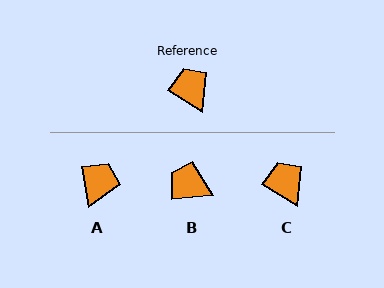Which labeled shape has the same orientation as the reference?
C.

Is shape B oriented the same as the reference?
No, it is off by about 37 degrees.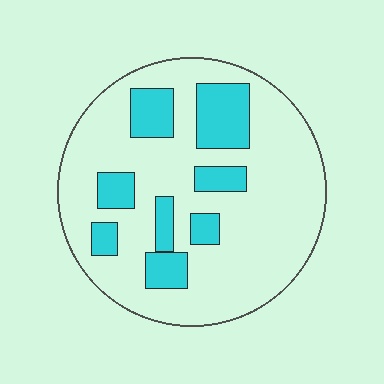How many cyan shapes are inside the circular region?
8.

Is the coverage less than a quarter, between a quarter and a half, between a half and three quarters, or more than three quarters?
Less than a quarter.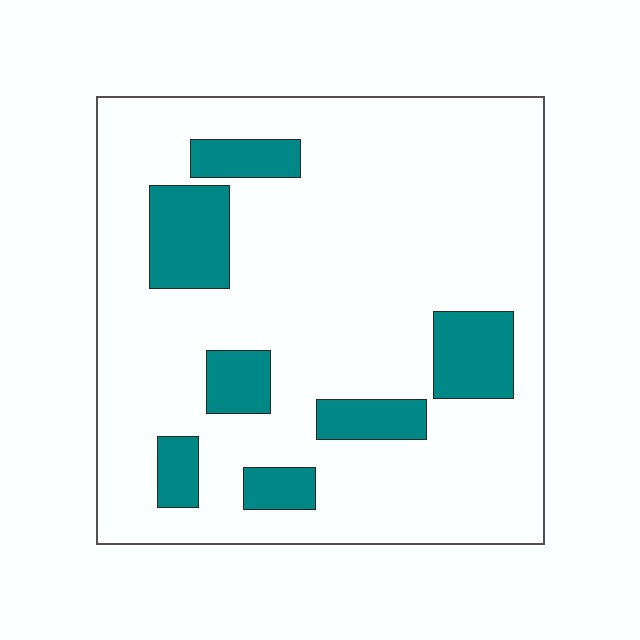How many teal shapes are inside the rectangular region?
7.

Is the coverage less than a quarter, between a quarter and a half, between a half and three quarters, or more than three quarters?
Less than a quarter.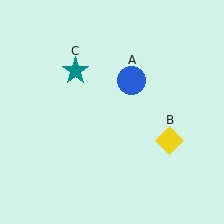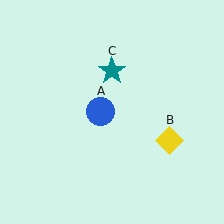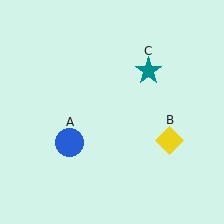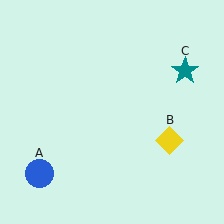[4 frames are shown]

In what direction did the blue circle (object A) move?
The blue circle (object A) moved down and to the left.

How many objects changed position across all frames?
2 objects changed position: blue circle (object A), teal star (object C).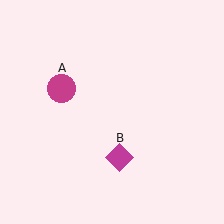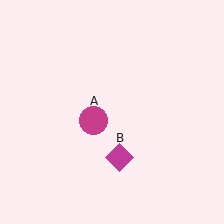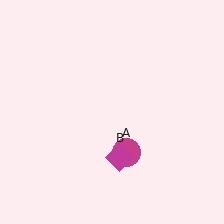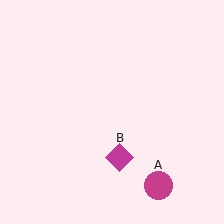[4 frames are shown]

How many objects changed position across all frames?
1 object changed position: magenta circle (object A).